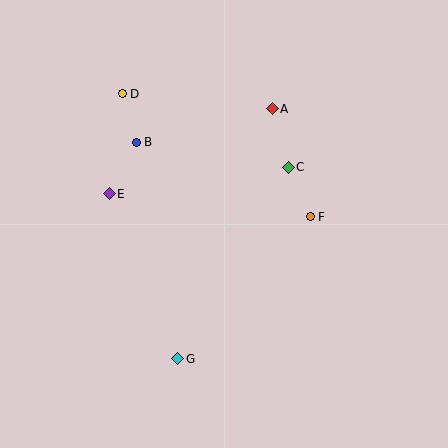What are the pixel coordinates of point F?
Point F is at (310, 217).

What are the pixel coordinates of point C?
Point C is at (289, 167).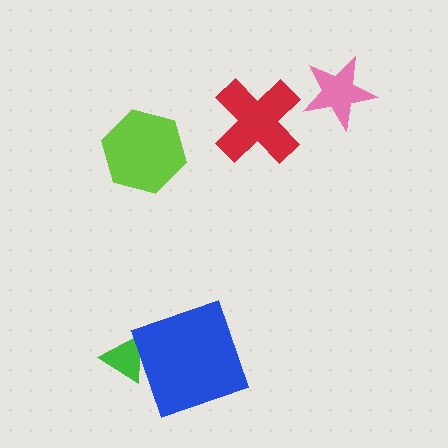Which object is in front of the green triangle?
The blue square is in front of the green triangle.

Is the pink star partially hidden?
No, no other shape covers it.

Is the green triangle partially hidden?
Yes, it is partially covered by another shape.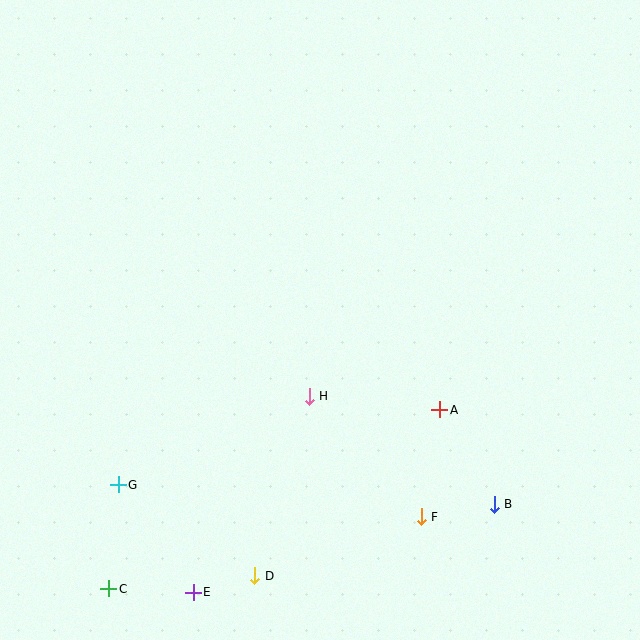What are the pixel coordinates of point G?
Point G is at (118, 485).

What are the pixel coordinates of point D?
Point D is at (255, 576).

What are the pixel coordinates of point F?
Point F is at (421, 517).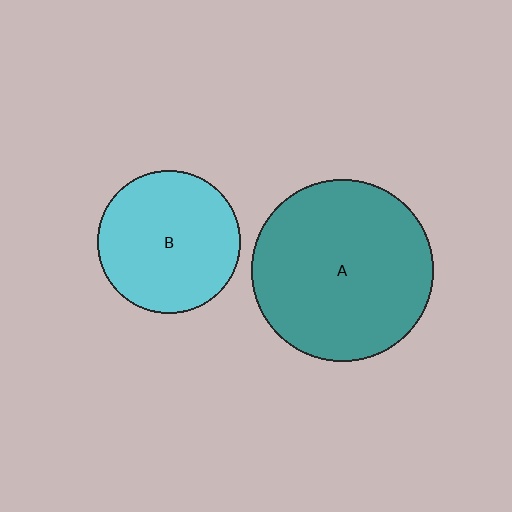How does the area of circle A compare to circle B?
Approximately 1.6 times.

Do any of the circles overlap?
No, none of the circles overlap.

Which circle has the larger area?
Circle A (teal).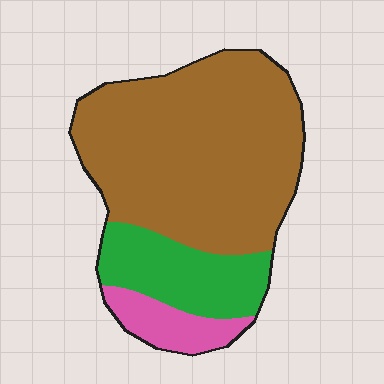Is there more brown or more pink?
Brown.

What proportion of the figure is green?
Green takes up about one fifth (1/5) of the figure.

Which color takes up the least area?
Pink, at roughly 10%.